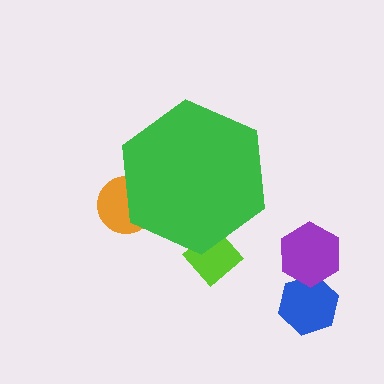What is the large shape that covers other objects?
A green hexagon.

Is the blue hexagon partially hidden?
No, the blue hexagon is fully visible.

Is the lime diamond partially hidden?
Yes, the lime diamond is partially hidden behind the green hexagon.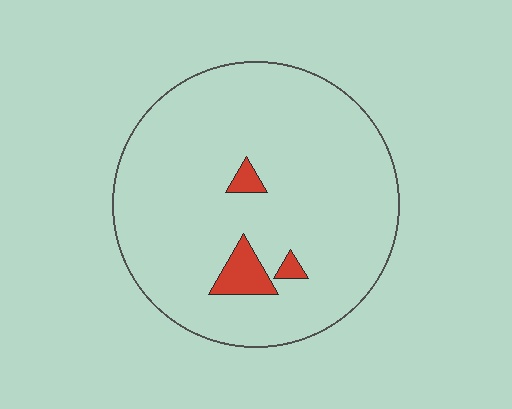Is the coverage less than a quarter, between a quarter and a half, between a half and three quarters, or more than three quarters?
Less than a quarter.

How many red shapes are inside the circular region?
3.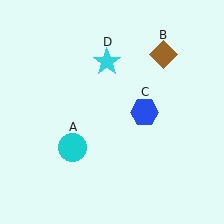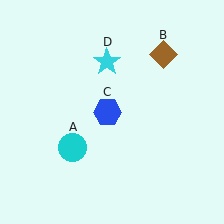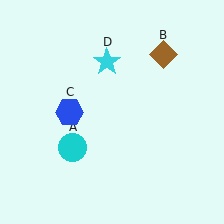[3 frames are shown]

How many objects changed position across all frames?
1 object changed position: blue hexagon (object C).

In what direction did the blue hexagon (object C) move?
The blue hexagon (object C) moved left.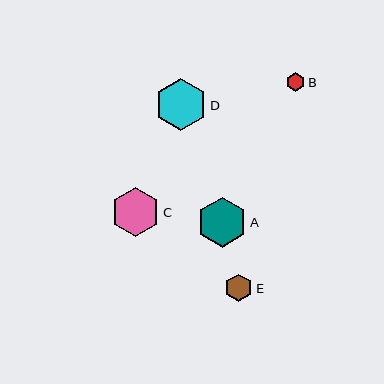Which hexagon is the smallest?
Hexagon B is the smallest with a size of approximately 18 pixels.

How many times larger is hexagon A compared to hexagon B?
Hexagon A is approximately 2.7 times the size of hexagon B.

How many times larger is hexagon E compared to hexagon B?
Hexagon E is approximately 1.5 times the size of hexagon B.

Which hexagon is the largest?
Hexagon D is the largest with a size of approximately 52 pixels.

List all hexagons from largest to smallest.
From largest to smallest: D, A, C, E, B.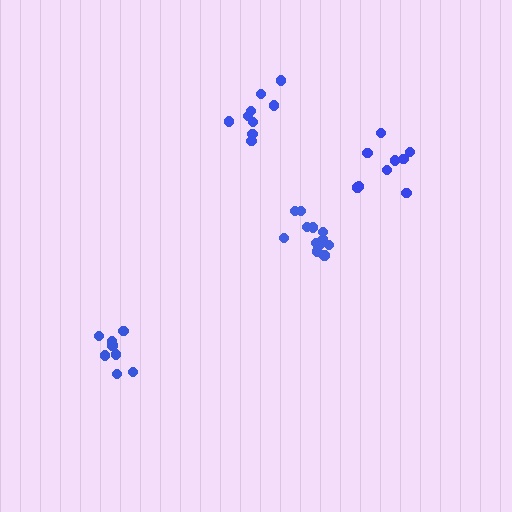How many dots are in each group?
Group 1: 8 dots, Group 2: 9 dots, Group 3: 9 dots, Group 4: 12 dots (38 total).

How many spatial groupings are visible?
There are 4 spatial groupings.